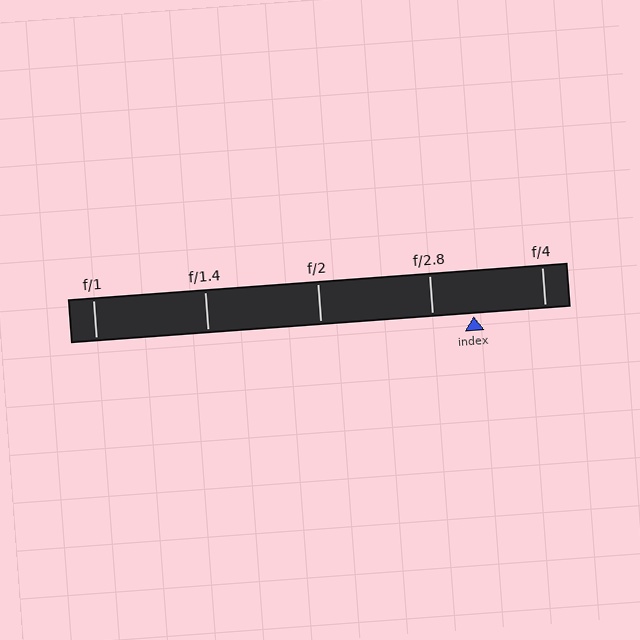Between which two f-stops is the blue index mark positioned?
The index mark is between f/2.8 and f/4.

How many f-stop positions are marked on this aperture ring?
There are 5 f-stop positions marked.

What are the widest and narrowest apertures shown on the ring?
The widest aperture shown is f/1 and the narrowest is f/4.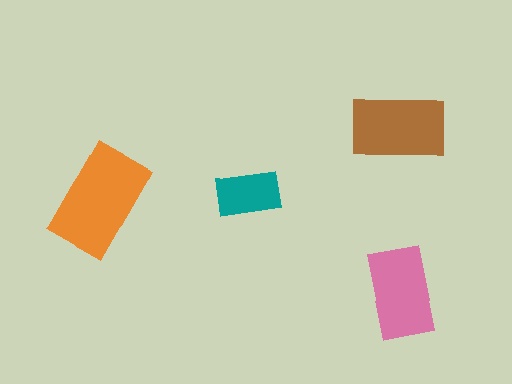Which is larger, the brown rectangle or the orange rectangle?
The orange one.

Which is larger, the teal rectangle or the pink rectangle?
The pink one.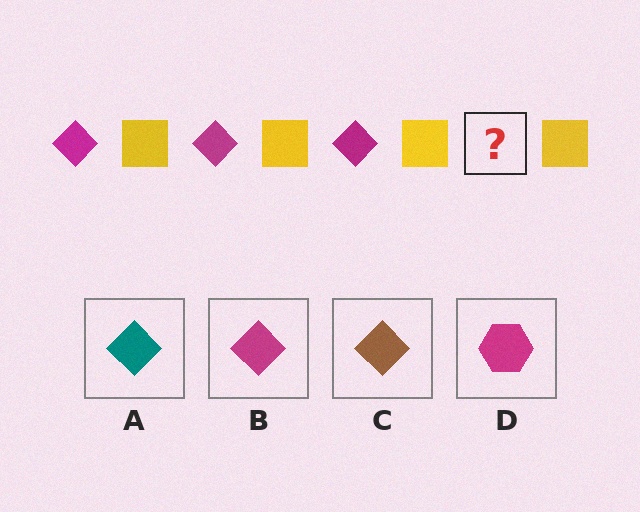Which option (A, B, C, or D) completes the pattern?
B.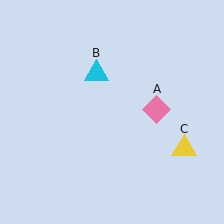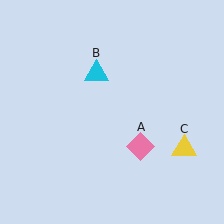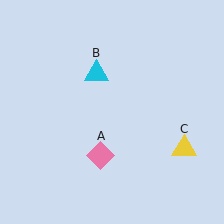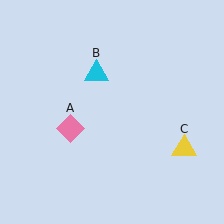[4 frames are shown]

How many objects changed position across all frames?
1 object changed position: pink diamond (object A).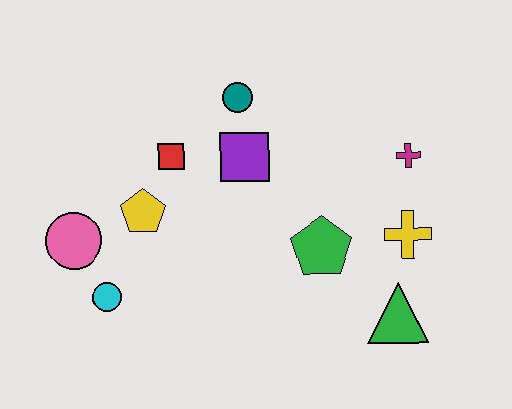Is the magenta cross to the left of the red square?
No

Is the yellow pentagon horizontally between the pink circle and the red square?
Yes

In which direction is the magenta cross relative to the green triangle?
The magenta cross is above the green triangle.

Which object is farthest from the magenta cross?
The pink circle is farthest from the magenta cross.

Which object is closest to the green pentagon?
The yellow cross is closest to the green pentagon.